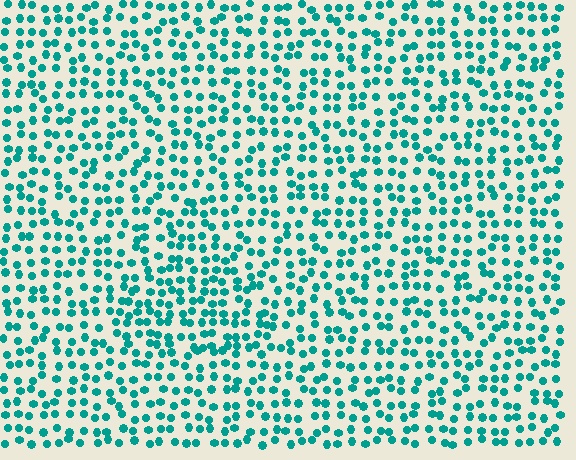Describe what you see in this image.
The image contains small teal elements arranged at two different densities. A triangle-shaped region is visible where the elements are more densely packed than the surrounding area.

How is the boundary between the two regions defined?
The boundary is defined by a change in element density (approximately 1.4x ratio). All elements are the same color, size, and shape.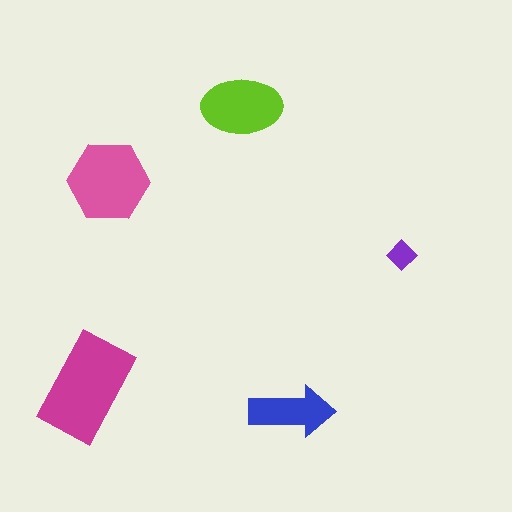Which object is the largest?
The magenta rectangle.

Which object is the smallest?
The purple diamond.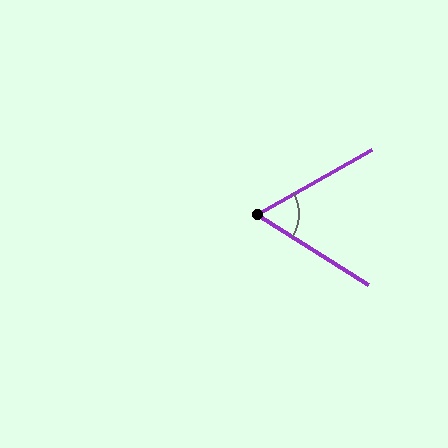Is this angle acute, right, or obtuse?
It is acute.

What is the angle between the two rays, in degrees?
Approximately 62 degrees.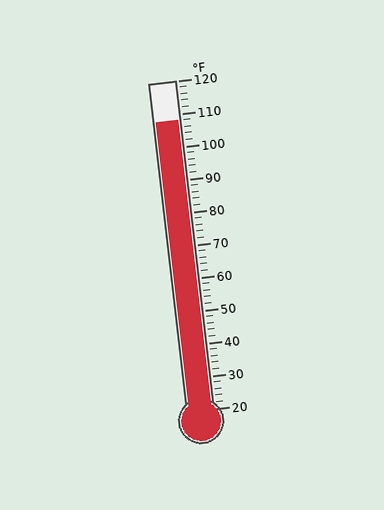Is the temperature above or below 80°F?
The temperature is above 80°F.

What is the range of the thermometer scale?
The thermometer scale ranges from 20°F to 120°F.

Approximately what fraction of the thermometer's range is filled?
The thermometer is filled to approximately 90% of its range.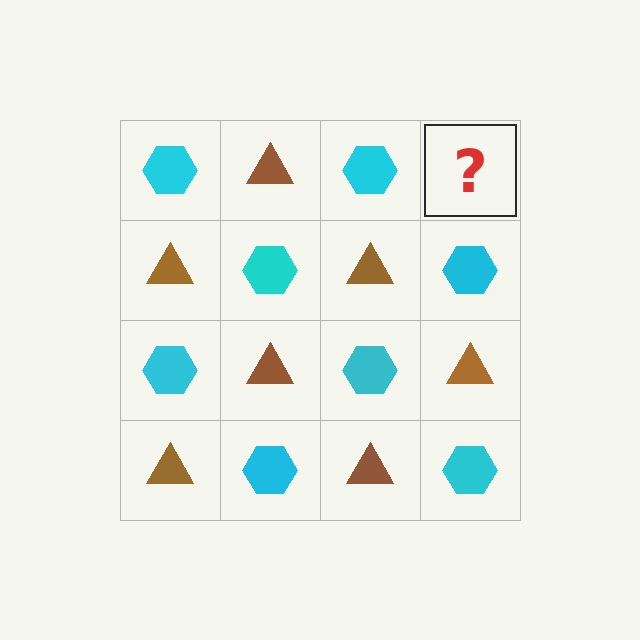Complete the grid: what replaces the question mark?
The question mark should be replaced with a brown triangle.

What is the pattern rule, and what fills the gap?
The rule is that it alternates cyan hexagon and brown triangle in a checkerboard pattern. The gap should be filled with a brown triangle.